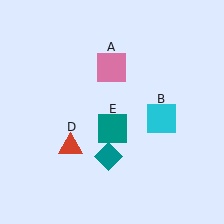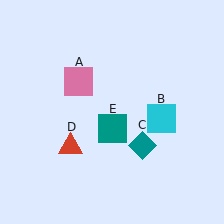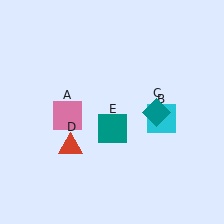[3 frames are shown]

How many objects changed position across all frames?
2 objects changed position: pink square (object A), teal diamond (object C).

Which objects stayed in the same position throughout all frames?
Cyan square (object B) and red triangle (object D) and teal square (object E) remained stationary.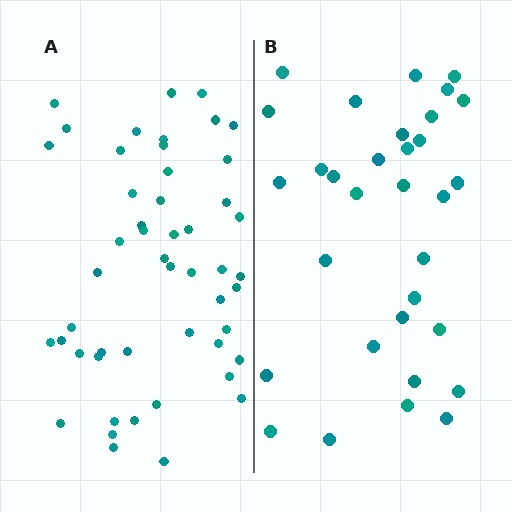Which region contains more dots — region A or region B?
Region A (the left region) has more dots.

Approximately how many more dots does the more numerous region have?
Region A has approximately 20 more dots than region B.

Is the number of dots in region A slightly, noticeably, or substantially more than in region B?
Region A has substantially more. The ratio is roughly 1.6 to 1.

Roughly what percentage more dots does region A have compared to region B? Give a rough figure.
About 55% more.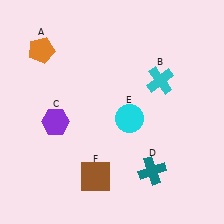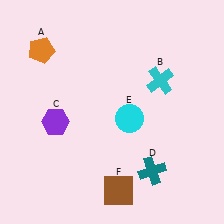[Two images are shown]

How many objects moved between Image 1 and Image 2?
1 object moved between the two images.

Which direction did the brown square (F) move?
The brown square (F) moved right.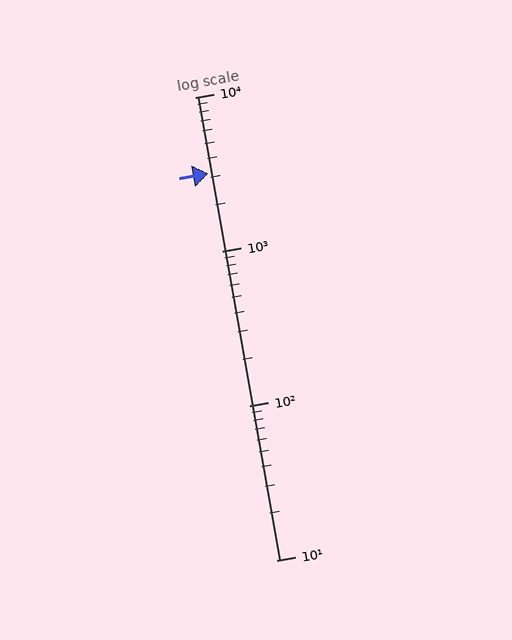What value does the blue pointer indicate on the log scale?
The pointer indicates approximately 3200.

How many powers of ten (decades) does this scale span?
The scale spans 3 decades, from 10 to 10000.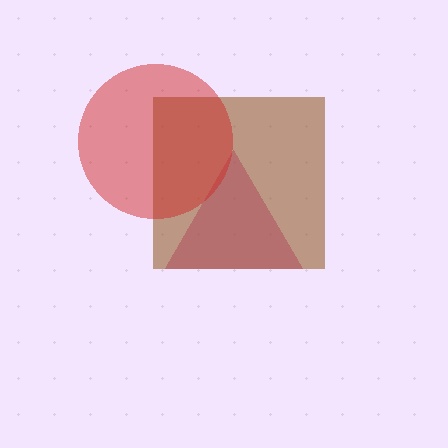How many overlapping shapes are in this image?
There are 3 overlapping shapes in the image.